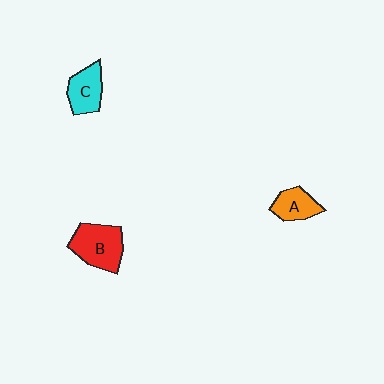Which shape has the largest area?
Shape B (red).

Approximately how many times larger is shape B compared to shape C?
Approximately 1.4 times.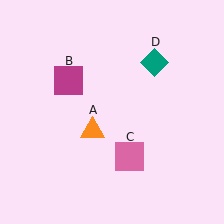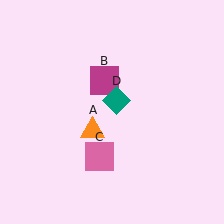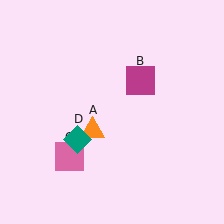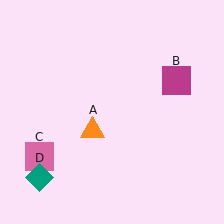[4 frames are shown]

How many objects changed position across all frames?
3 objects changed position: magenta square (object B), pink square (object C), teal diamond (object D).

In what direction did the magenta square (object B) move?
The magenta square (object B) moved right.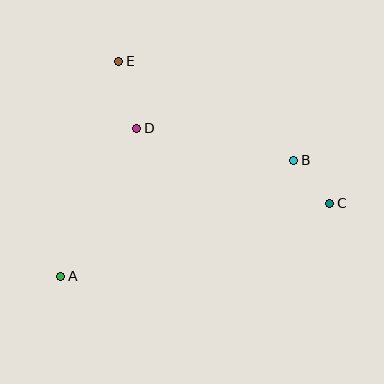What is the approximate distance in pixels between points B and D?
The distance between B and D is approximately 160 pixels.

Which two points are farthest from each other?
Points A and C are farthest from each other.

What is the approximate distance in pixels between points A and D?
The distance between A and D is approximately 166 pixels.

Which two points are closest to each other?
Points B and C are closest to each other.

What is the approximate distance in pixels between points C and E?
The distance between C and E is approximately 254 pixels.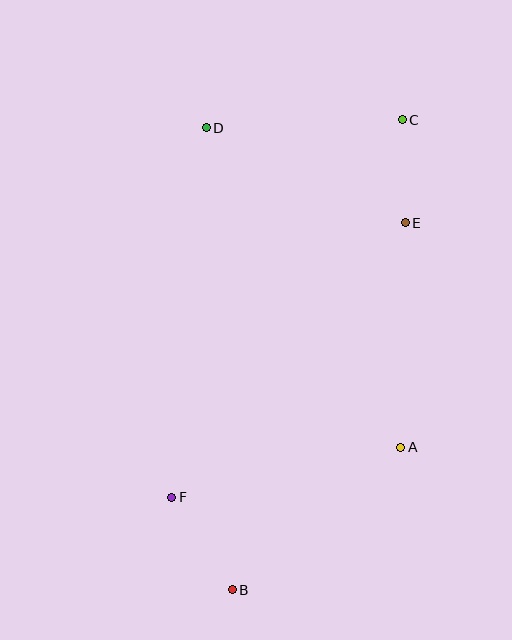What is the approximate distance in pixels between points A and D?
The distance between A and D is approximately 374 pixels.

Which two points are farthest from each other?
Points B and C are farthest from each other.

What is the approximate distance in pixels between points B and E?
The distance between B and E is approximately 406 pixels.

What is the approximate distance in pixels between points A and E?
The distance between A and E is approximately 225 pixels.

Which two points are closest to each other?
Points C and E are closest to each other.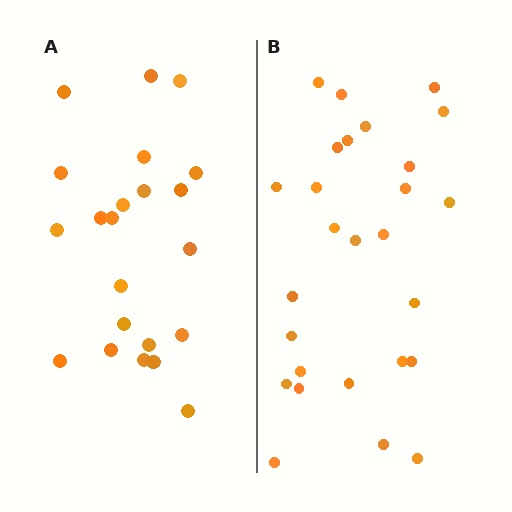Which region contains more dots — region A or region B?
Region B (the right region) has more dots.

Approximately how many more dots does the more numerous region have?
Region B has about 5 more dots than region A.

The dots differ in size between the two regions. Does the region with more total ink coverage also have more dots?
No. Region A has more total ink coverage because its dots are larger, but region B actually contains more individual dots. Total area can be misleading — the number of items is what matters here.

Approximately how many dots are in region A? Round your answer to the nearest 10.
About 20 dots. (The exact count is 22, which rounds to 20.)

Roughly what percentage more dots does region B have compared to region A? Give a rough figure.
About 25% more.